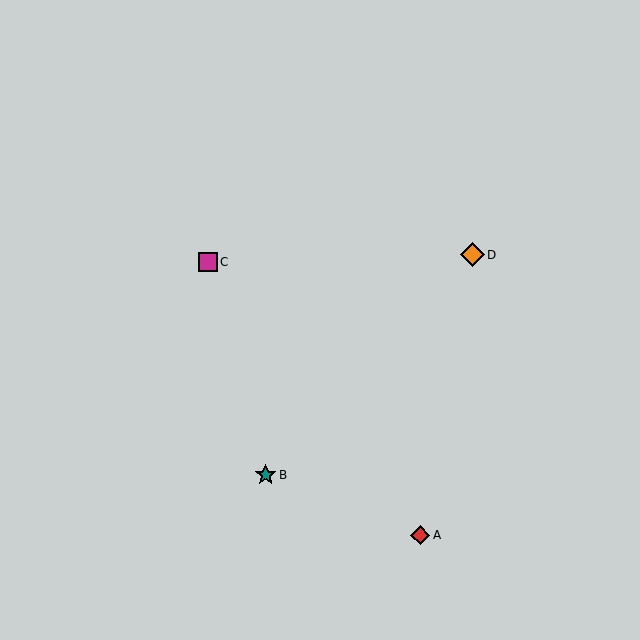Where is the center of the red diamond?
The center of the red diamond is at (420, 535).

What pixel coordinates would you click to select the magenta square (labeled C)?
Click at (208, 262) to select the magenta square C.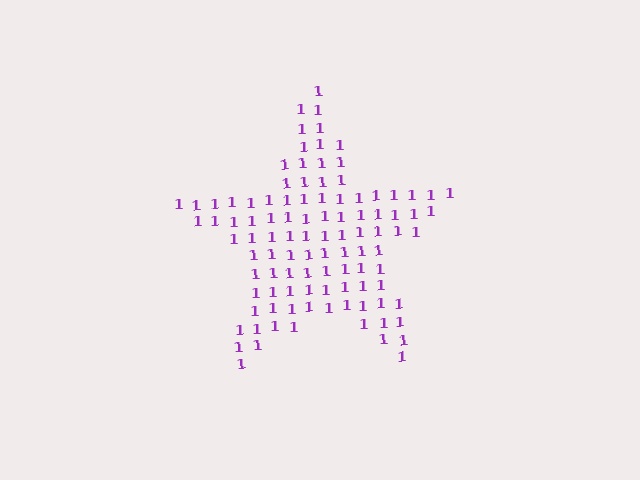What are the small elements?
The small elements are digit 1's.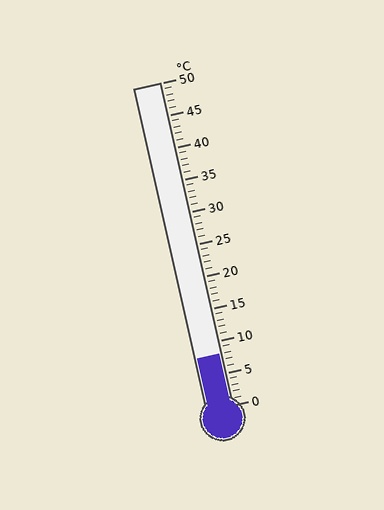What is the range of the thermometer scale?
The thermometer scale ranges from 0°C to 50°C.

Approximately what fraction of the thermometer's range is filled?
The thermometer is filled to approximately 15% of its range.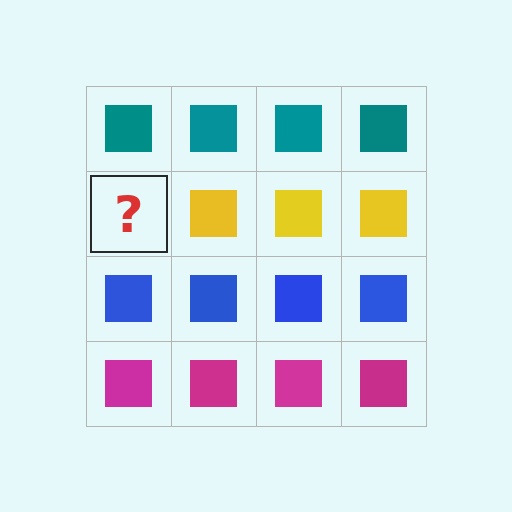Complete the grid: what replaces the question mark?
The question mark should be replaced with a yellow square.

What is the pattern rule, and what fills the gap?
The rule is that each row has a consistent color. The gap should be filled with a yellow square.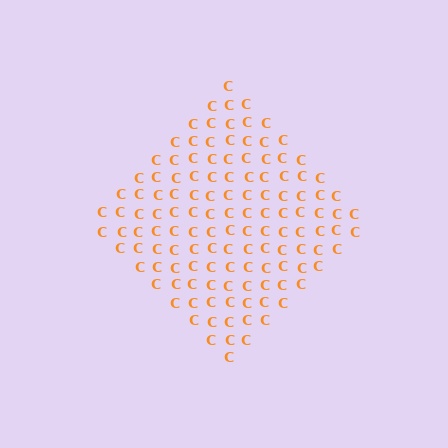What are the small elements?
The small elements are letter C's.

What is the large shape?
The large shape is a diamond.